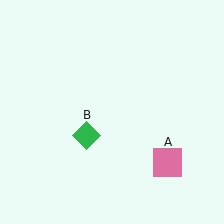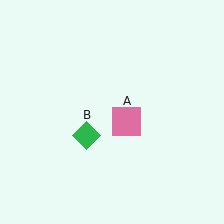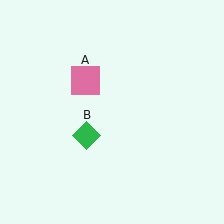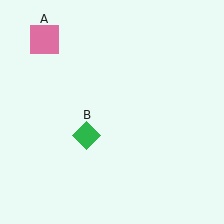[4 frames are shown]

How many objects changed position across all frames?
1 object changed position: pink square (object A).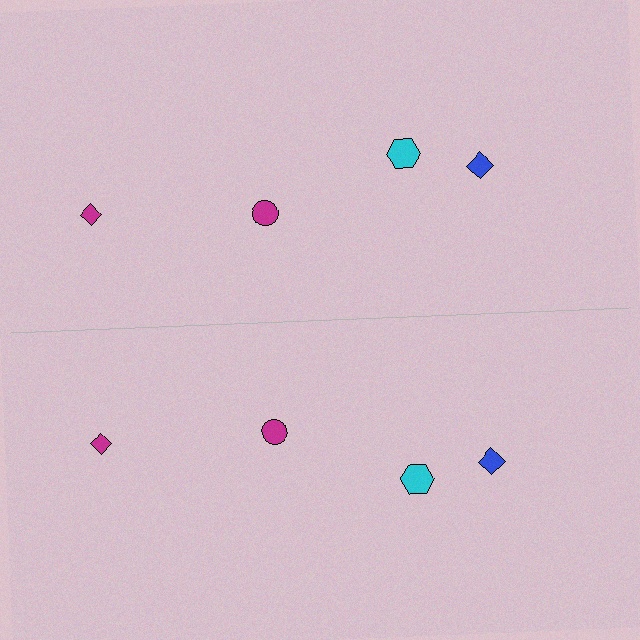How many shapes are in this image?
There are 8 shapes in this image.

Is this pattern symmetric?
Yes, this pattern has bilateral (reflection) symmetry.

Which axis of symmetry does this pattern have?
The pattern has a horizontal axis of symmetry running through the center of the image.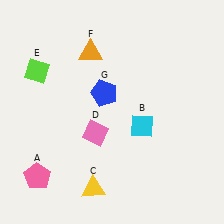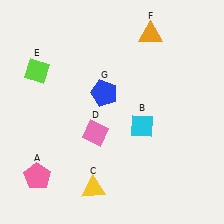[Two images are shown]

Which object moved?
The orange triangle (F) moved right.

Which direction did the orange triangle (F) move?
The orange triangle (F) moved right.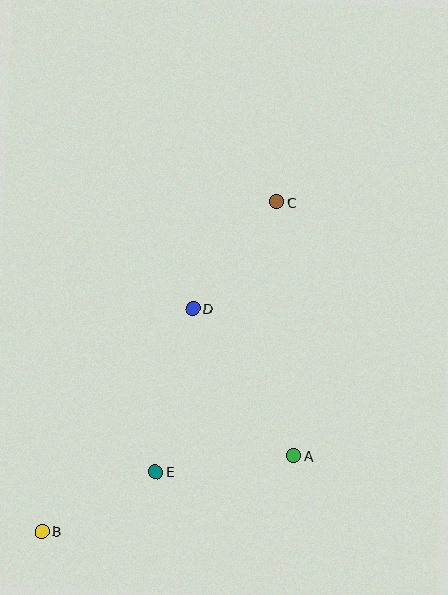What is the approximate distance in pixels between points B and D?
The distance between B and D is approximately 269 pixels.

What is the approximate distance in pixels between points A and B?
The distance between A and B is approximately 263 pixels.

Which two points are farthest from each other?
Points B and C are farthest from each other.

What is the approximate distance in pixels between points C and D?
The distance between C and D is approximately 136 pixels.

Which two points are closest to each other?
Points B and E are closest to each other.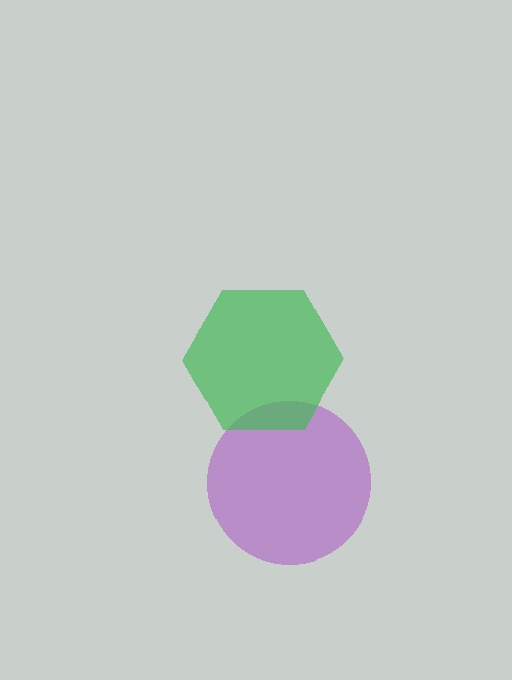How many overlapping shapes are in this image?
There are 2 overlapping shapes in the image.